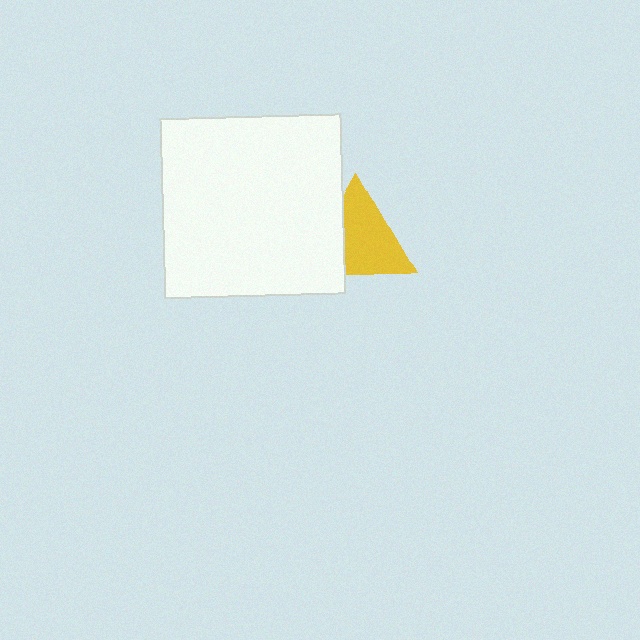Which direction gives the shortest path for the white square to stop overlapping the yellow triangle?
Moving left gives the shortest separation.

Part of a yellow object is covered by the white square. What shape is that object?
It is a triangle.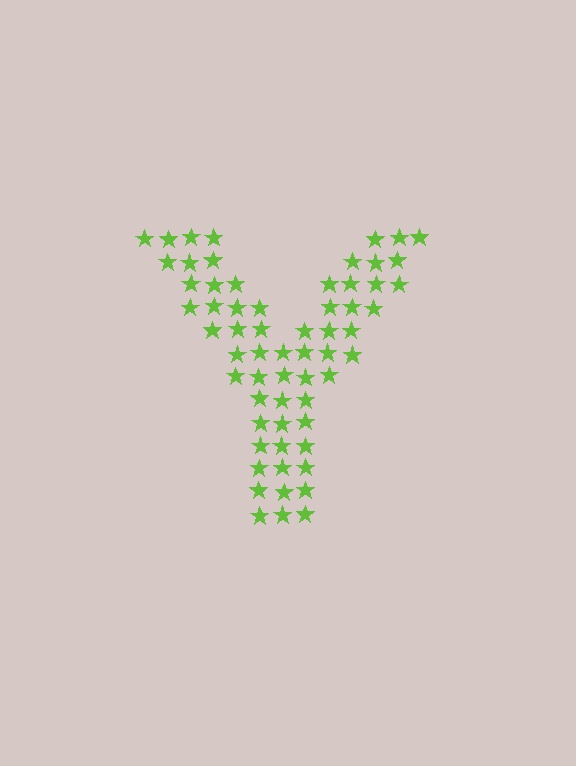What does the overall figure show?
The overall figure shows the letter Y.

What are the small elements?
The small elements are stars.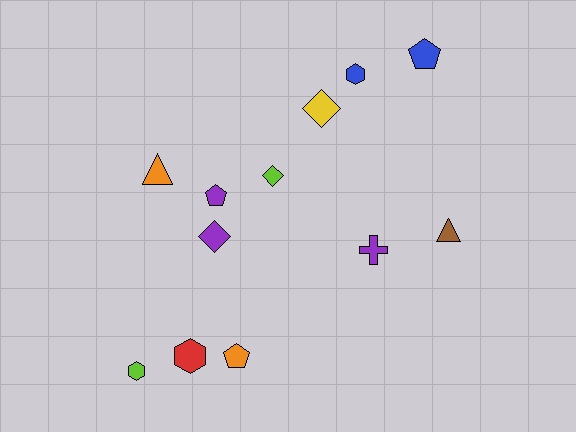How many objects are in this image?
There are 12 objects.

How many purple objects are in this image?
There are 3 purple objects.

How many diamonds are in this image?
There are 3 diamonds.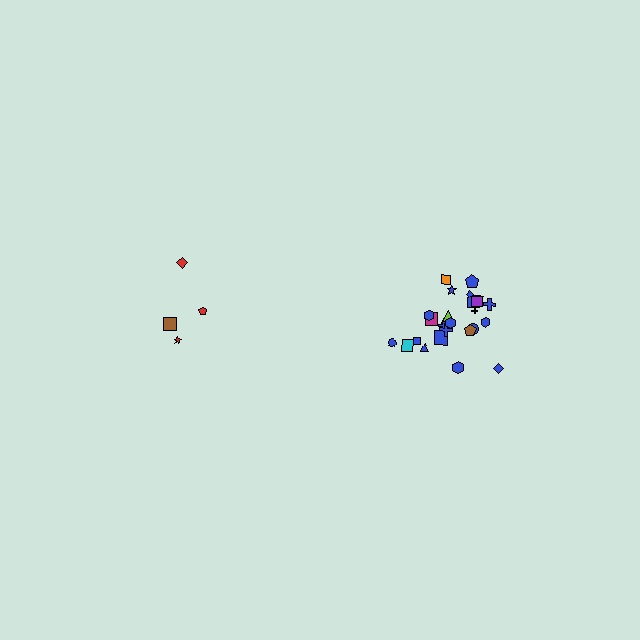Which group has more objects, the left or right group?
The right group.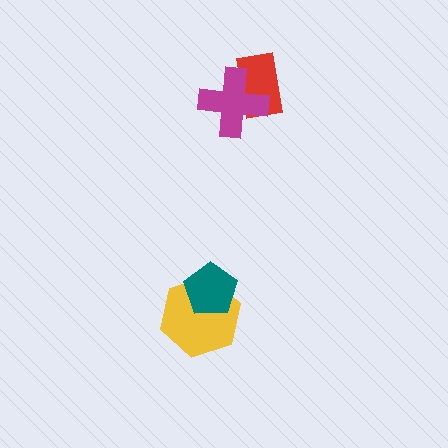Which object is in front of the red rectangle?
The magenta cross is in front of the red rectangle.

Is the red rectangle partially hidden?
Yes, it is partially covered by another shape.